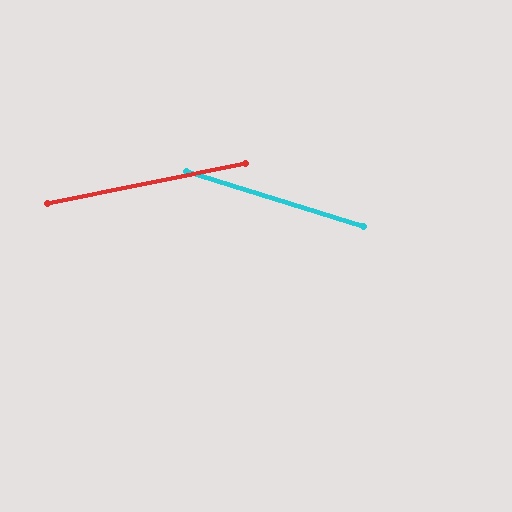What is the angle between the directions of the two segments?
Approximately 29 degrees.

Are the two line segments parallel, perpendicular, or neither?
Neither parallel nor perpendicular — they differ by about 29°.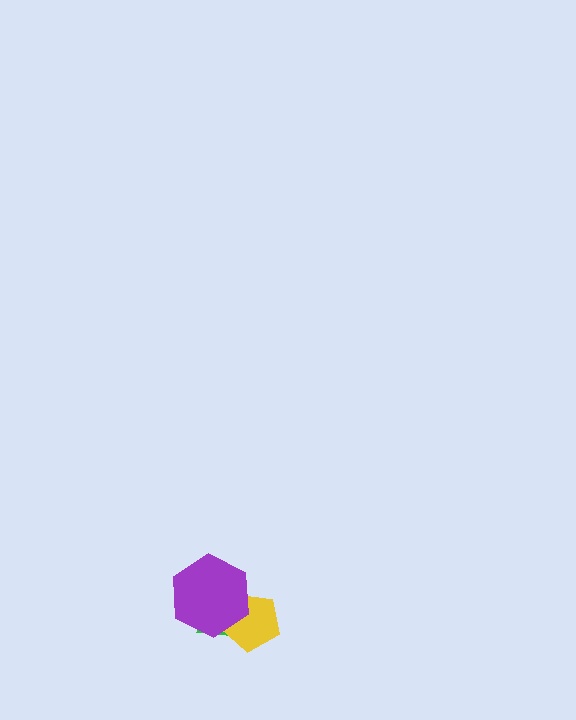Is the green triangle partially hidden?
Yes, it is partially covered by another shape.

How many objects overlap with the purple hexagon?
2 objects overlap with the purple hexagon.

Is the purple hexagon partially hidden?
No, no other shape covers it.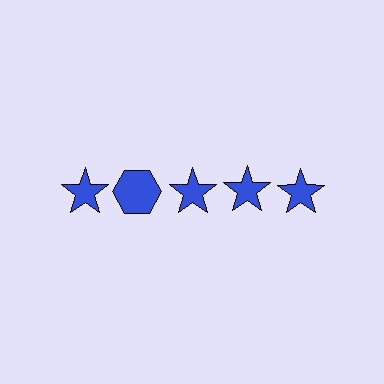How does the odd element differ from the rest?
It has a different shape: hexagon instead of star.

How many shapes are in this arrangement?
There are 5 shapes arranged in a grid pattern.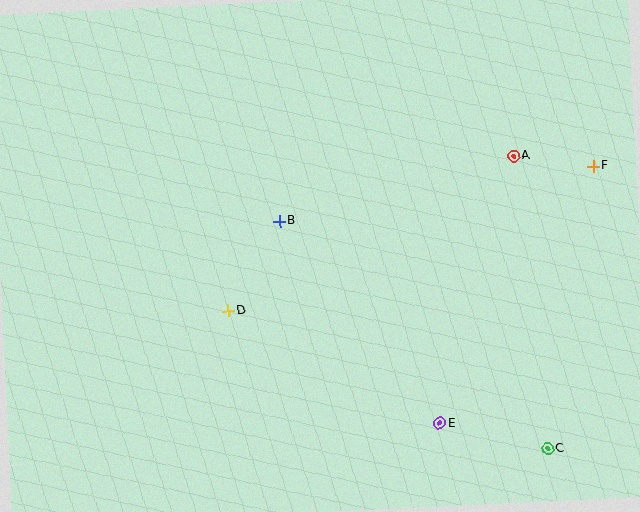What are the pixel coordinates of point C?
Point C is at (548, 448).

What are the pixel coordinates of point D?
Point D is at (228, 311).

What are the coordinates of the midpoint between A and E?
The midpoint between A and E is at (477, 290).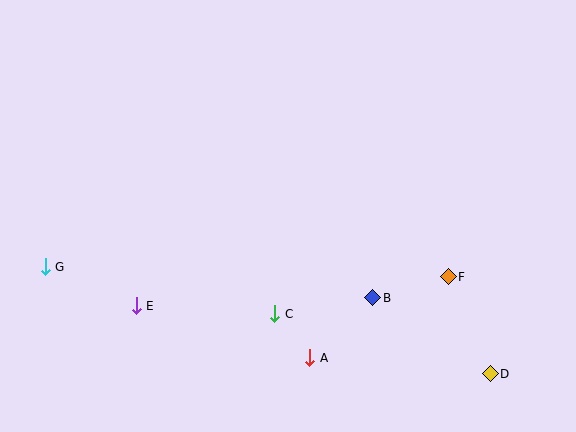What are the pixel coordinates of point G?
Point G is at (45, 267).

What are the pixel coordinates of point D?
Point D is at (490, 374).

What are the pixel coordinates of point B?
Point B is at (373, 298).